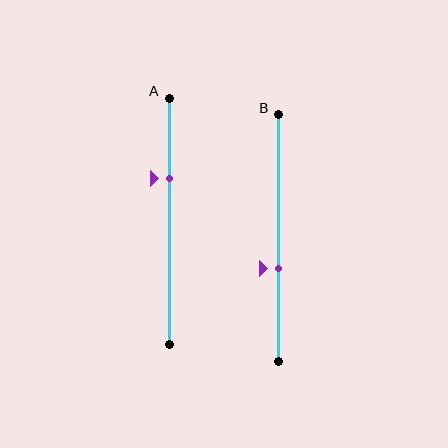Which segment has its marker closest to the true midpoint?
Segment B has its marker closest to the true midpoint.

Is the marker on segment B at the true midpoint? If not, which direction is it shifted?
No, the marker on segment B is shifted downward by about 12% of the segment length.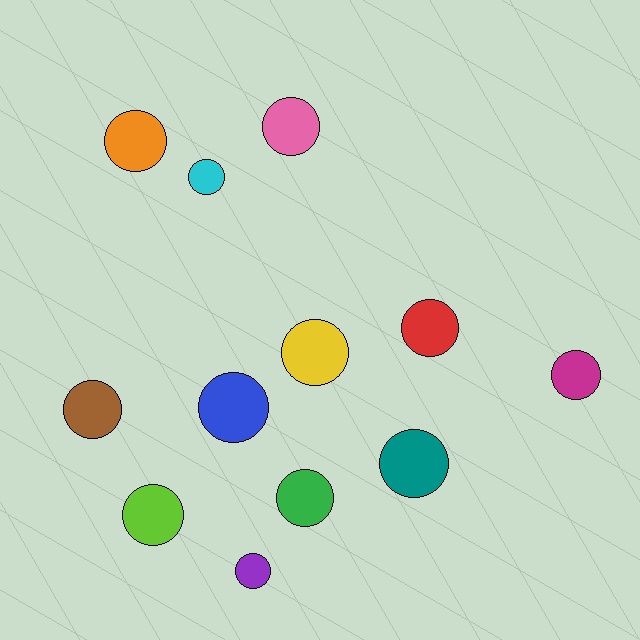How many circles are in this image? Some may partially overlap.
There are 12 circles.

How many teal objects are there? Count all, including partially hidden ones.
There is 1 teal object.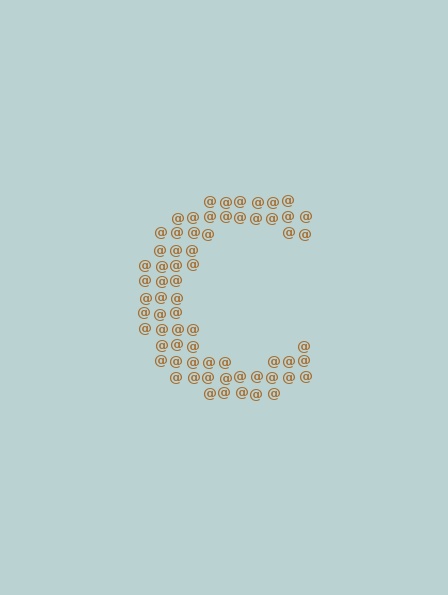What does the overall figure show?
The overall figure shows the letter C.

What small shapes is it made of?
It is made of small at signs.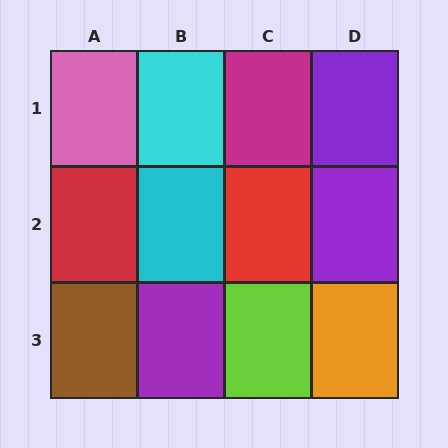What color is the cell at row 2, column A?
Red.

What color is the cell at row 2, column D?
Purple.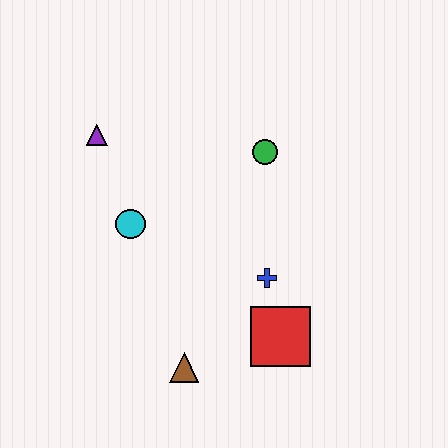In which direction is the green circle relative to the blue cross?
The green circle is above the blue cross.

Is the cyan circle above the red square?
Yes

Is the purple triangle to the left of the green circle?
Yes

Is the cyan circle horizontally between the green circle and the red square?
No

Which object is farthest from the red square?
The purple triangle is farthest from the red square.